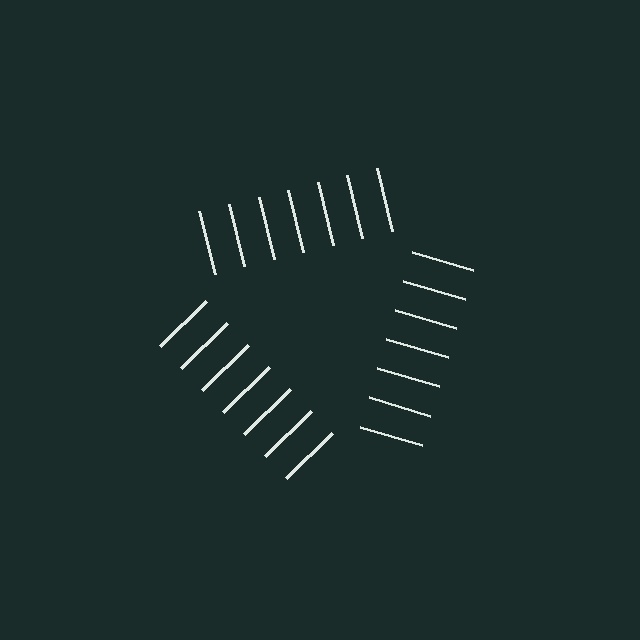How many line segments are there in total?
21 — 7 along each of the 3 edges.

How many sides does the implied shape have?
3 sides — the line-ends trace a triangle.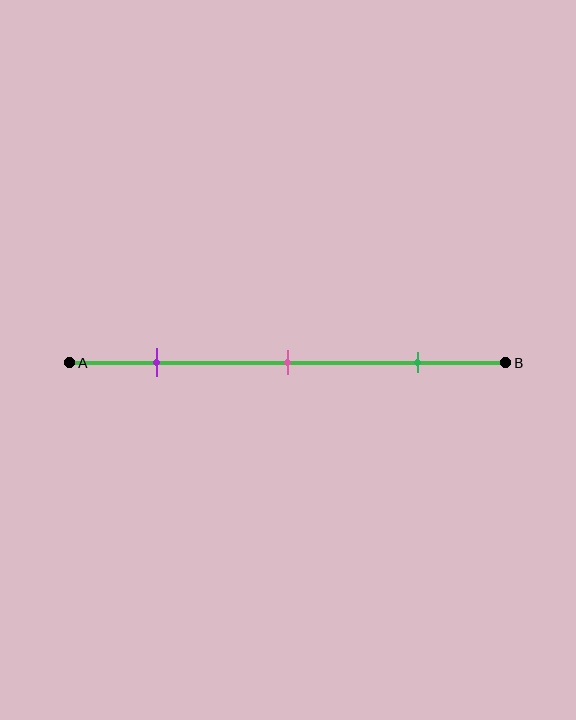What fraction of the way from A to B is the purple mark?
The purple mark is approximately 20% (0.2) of the way from A to B.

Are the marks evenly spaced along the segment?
Yes, the marks are approximately evenly spaced.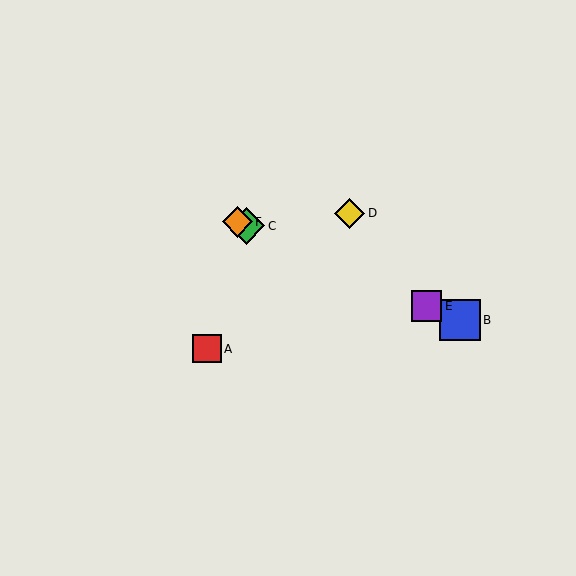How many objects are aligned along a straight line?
4 objects (B, C, E, F) are aligned along a straight line.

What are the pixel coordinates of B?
Object B is at (460, 320).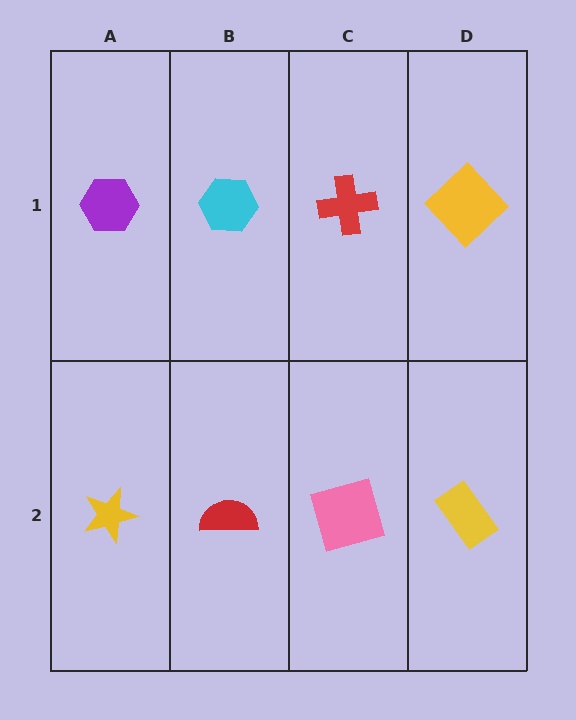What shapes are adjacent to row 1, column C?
A pink square (row 2, column C), a cyan hexagon (row 1, column B), a yellow diamond (row 1, column D).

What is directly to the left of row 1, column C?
A cyan hexagon.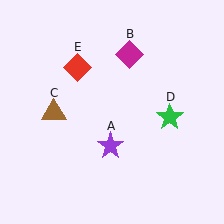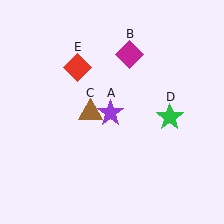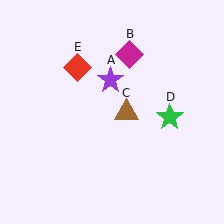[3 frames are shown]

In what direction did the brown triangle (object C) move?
The brown triangle (object C) moved right.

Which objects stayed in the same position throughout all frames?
Magenta diamond (object B) and green star (object D) and red diamond (object E) remained stationary.